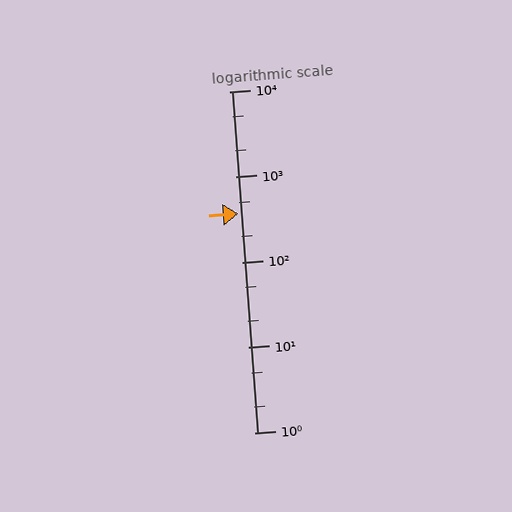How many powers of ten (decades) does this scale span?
The scale spans 4 decades, from 1 to 10000.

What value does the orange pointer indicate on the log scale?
The pointer indicates approximately 370.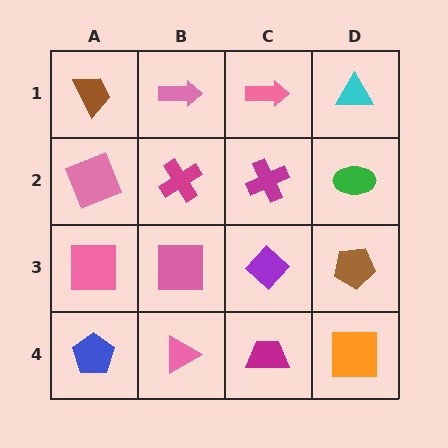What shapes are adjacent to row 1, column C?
A magenta cross (row 2, column C), a pink arrow (row 1, column B), a cyan triangle (row 1, column D).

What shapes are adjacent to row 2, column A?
A brown trapezoid (row 1, column A), a pink square (row 3, column A), a magenta cross (row 2, column B).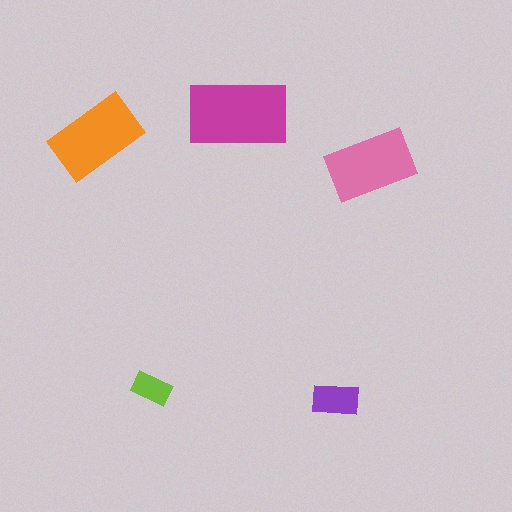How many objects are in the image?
There are 5 objects in the image.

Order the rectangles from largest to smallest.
the magenta one, the orange one, the pink one, the purple one, the lime one.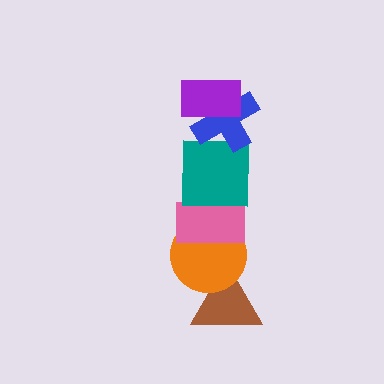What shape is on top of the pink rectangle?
The teal square is on top of the pink rectangle.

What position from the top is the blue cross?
The blue cross is 2nd from the top.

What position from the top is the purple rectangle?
The purple rectangle is 1st from the top.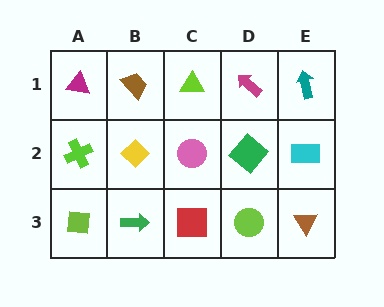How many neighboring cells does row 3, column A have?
2.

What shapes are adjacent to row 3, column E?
A cyan rectangle (row 2, column E), a lime circle (row 3, column D).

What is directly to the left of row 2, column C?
A yellow diamond.